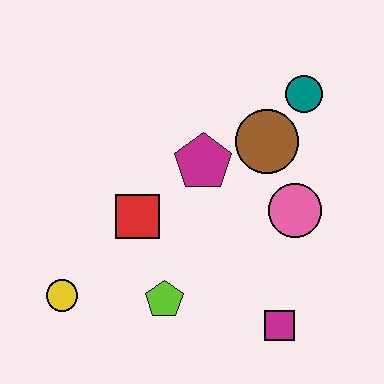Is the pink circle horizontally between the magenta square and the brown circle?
No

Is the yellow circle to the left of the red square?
Yes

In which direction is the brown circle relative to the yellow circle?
The brown circle is to the right of the yellow circle.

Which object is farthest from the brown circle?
The yellow circle is farthest from the brown circle.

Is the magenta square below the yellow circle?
Yes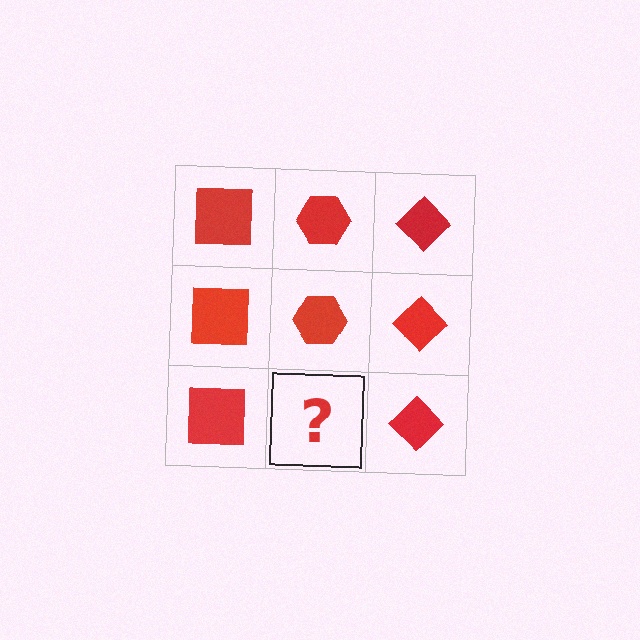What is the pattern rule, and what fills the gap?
The rule is that each column has a consistent shape. The gap should be filled with a red hexagon.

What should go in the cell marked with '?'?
The missing cell should contain a red hexagon.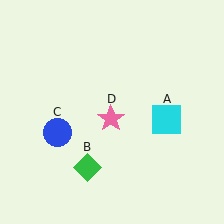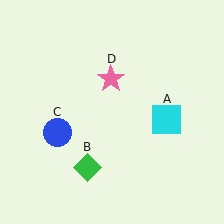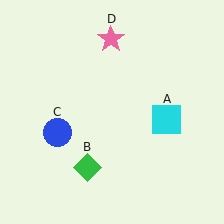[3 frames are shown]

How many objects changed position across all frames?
1 object changed position: pink star (object D).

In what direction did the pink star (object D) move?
The pink star (object D) moved up.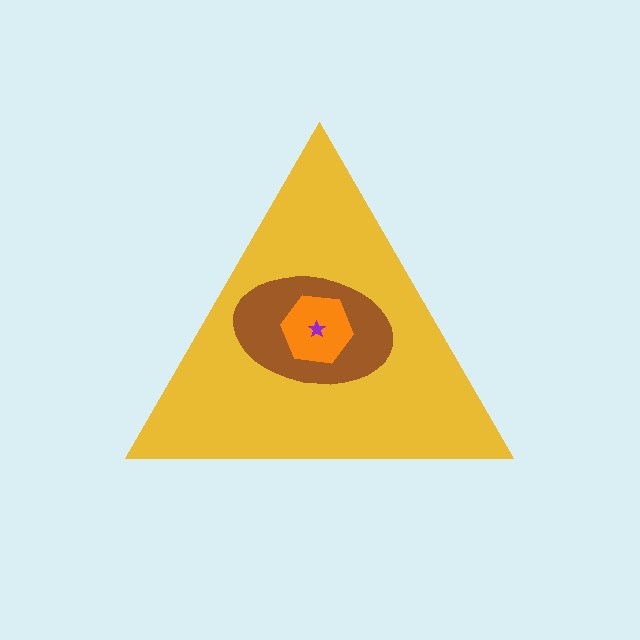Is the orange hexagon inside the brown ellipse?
Yes.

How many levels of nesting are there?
4.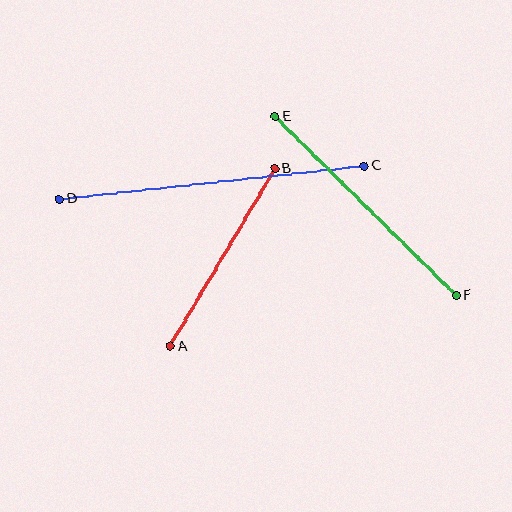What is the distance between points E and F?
The distance is approximately 254 pixels.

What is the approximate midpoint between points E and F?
The midpoint is at approximately (366, 206) pixels.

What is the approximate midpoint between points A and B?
The midpoint is at approximately (223, 257) pixels.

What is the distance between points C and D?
The distance is approximately 307 pixels.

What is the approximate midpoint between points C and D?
The midpoint is at approximately (212, 183) pixels.